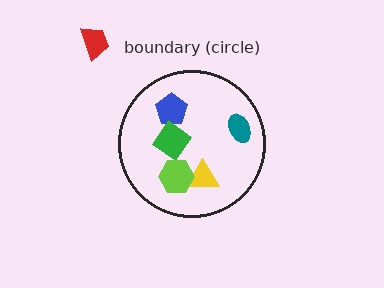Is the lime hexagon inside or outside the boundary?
Inside.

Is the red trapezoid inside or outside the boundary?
Outside.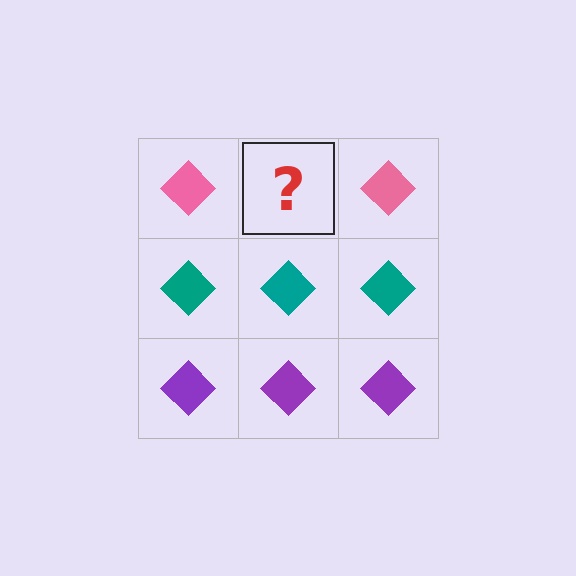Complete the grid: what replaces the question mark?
The question mark should be replaced with a pink diamond.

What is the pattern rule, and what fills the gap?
The rule is that each row has a consistent color. The gap should be filled with a pink diamond.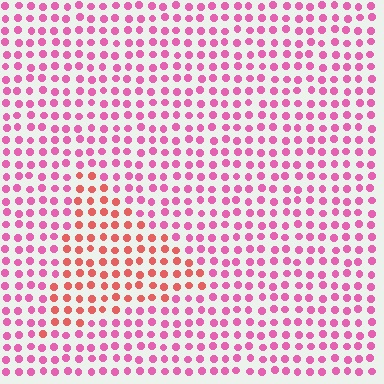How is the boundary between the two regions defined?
The boundary is defined purely by a slight shift in hue (about 37 degrees). Spacing, size, and orientation are identical on both sides.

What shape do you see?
I see a triangle.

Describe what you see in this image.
The image is filled with small pink elements in a uniform arrangement. A triangle-shaped region is visible where the elements are tinted to a slightly different hue, forming a subtle color boundary.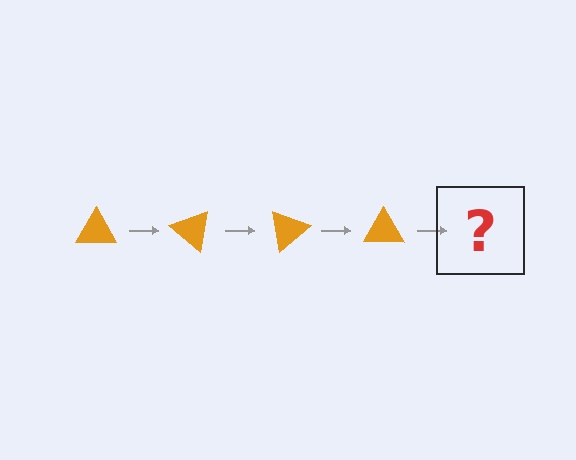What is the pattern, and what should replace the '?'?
The pattern is that the triangle rotates 40 degrees each step. The '?' should be an orange triangle rotated 160 degrees.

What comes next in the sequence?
The next element should be an orange triangle rotated 160 degrees.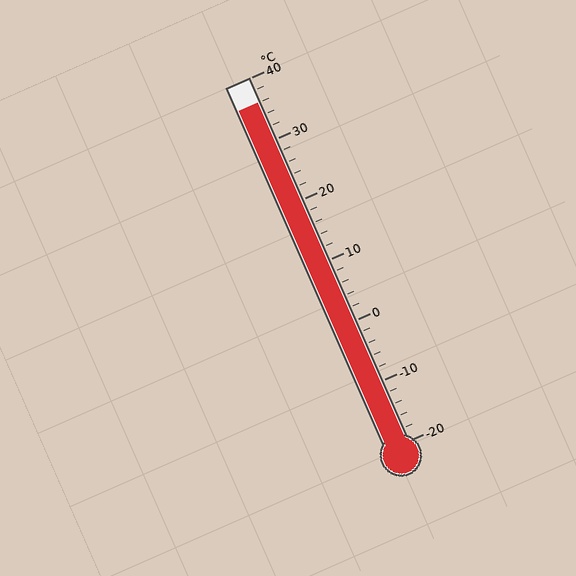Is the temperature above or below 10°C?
The temperature is above 10°C.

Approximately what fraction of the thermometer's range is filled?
The thermometer is filled to approximately 95% of its range.